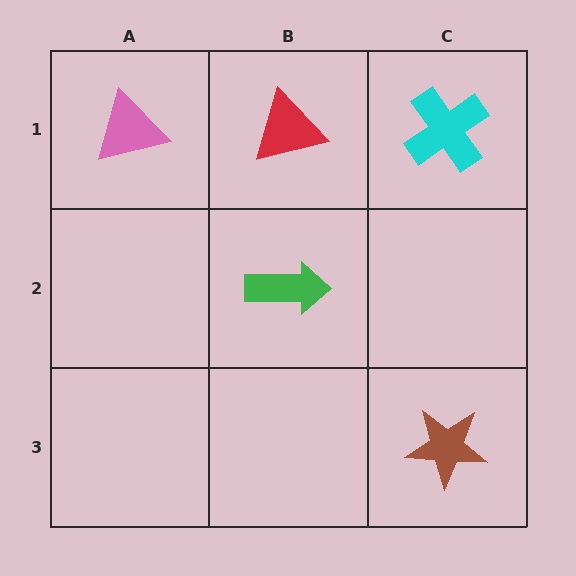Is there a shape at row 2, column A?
No, that cell is empty.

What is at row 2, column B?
A green arrow.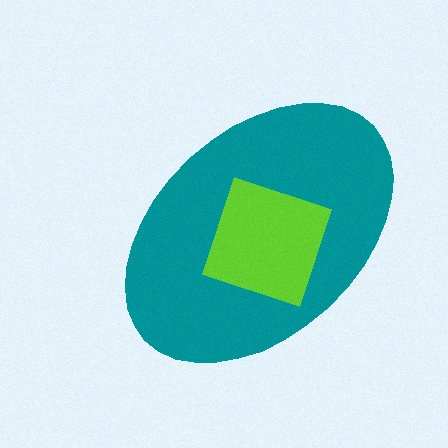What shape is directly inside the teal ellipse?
The lime square.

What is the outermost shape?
The teal ellipse.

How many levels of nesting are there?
2.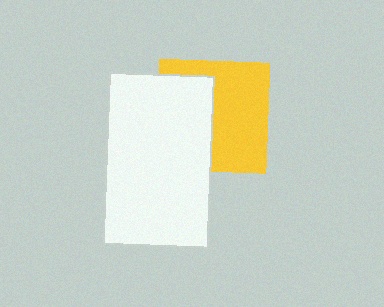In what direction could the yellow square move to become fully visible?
The yellow square could move right. That would shift it out from behind the white rectangle entirely.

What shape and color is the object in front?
The object in front is a white rectangle.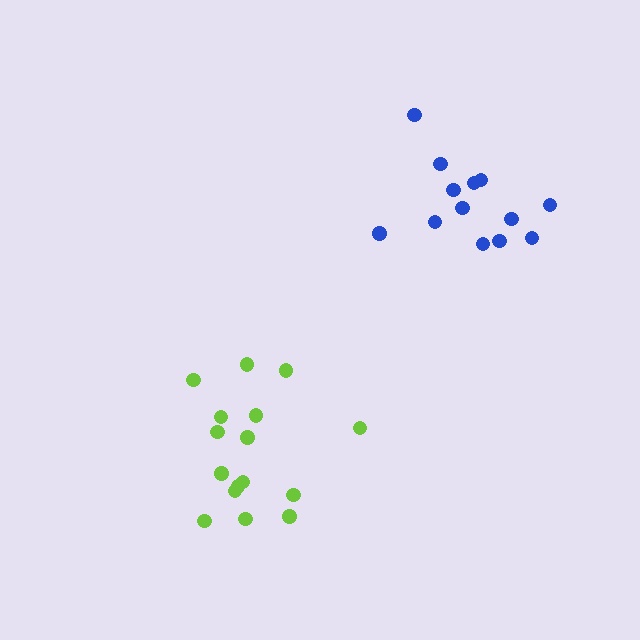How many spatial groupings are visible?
There are 2 spatial groupings.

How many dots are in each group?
Group 1: 13 dots, Group 2: 16 dots (29 total).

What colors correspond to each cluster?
The clusters are colored: blue, lime.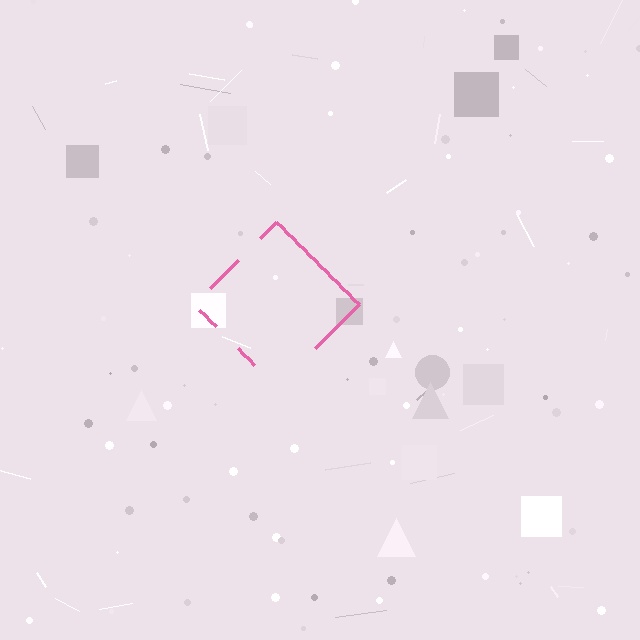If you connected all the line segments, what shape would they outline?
They would outline a diamond.